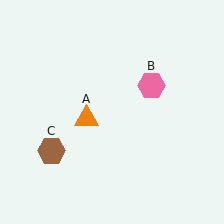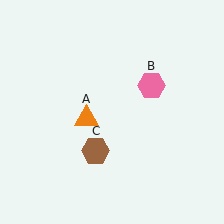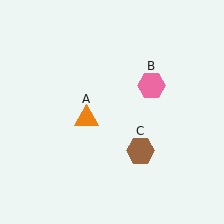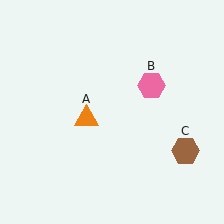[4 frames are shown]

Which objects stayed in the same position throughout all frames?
Orange triangle (object A) and pink hexagon (object B) remained stationary.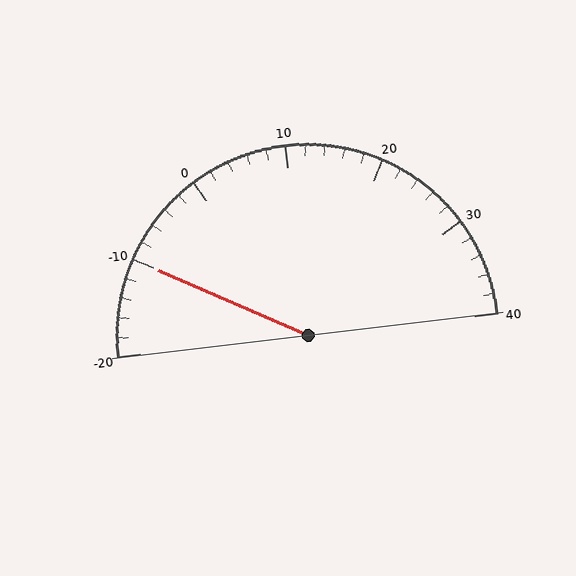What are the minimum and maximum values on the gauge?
The gauge ranges from -20 to 40.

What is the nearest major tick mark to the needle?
The nearest major tick mark is -10.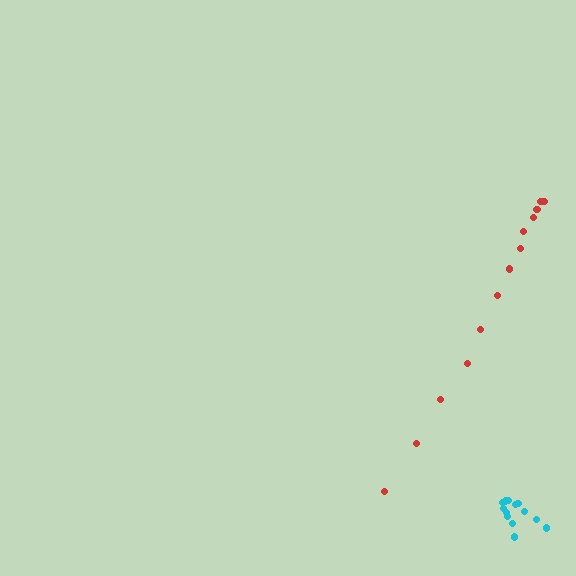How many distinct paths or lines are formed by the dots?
There are 2 distinct paths.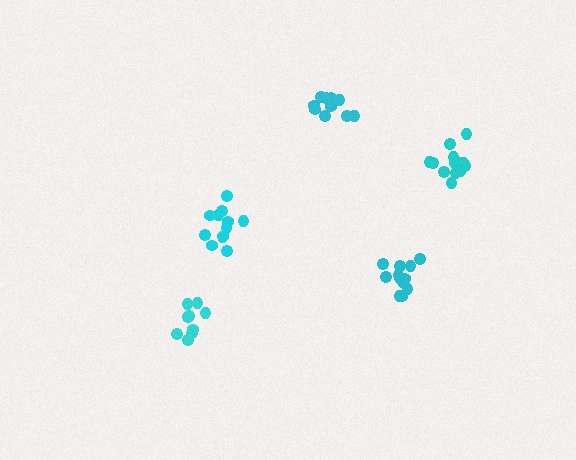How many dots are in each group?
Group 1: 12 dots, Group 2: 10 dots, Group 3: 13 dots, Group 4: 9 dots, Group 5: 12 dots (56 total).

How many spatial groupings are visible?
There are 5 spatial groupings.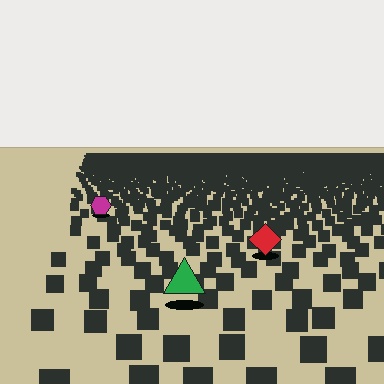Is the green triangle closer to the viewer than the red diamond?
Yes. The green triangle is closer — you can tell from the texture gradient: the ground texture is coarser near it.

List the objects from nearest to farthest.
From nearest to farthest: the green triangle, the red diamond, the magenta hexagon.